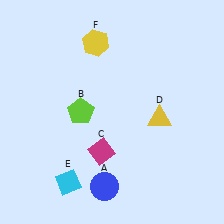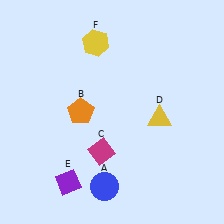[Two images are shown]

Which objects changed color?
B changed from lime to orange. E changed from cyan to purple.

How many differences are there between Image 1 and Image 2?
There are 2 differences between the two images.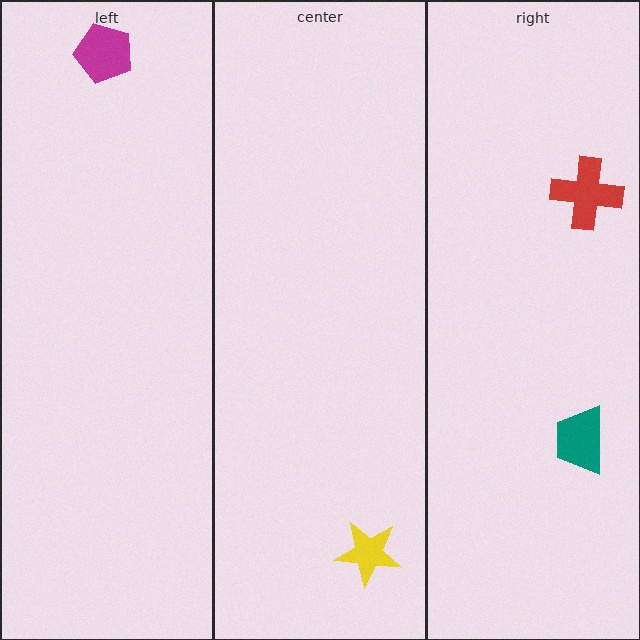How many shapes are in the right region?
2.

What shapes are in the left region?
The magenta pentagon.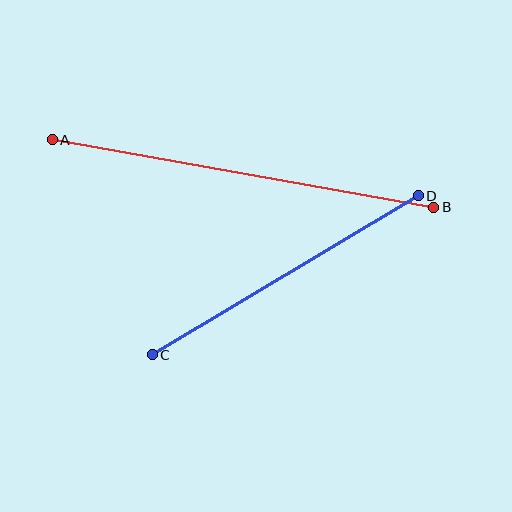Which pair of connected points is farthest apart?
Points A and B are farthest apart.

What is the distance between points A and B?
The distance is approximately 387 pixels.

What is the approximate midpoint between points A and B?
The midpoint is at approximately (243, 173) pixels.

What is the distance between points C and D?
The distance is approximately 310 pixels.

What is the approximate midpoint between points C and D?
The midpoint is at approximately (285, 275) pixels.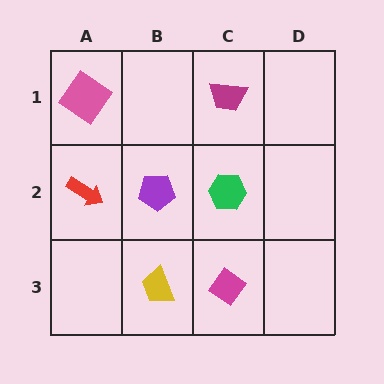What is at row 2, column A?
A red arrow.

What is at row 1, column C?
A magenta trapezoid.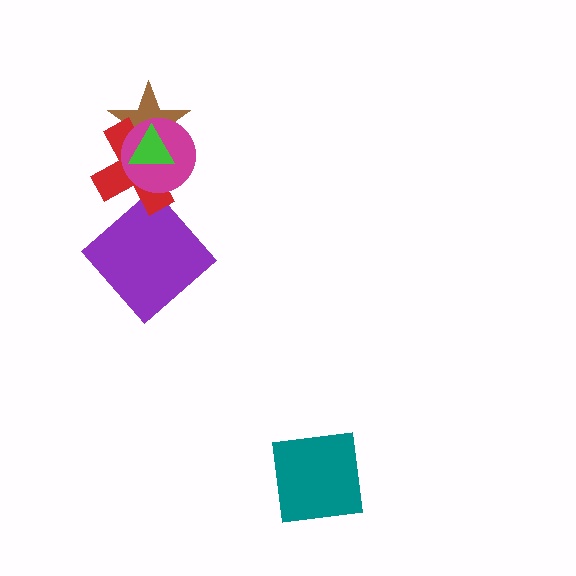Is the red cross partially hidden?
Yes, it is partially covered by another shape.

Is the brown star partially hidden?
Yes, it is partially covered by another shape.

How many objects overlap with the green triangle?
3 objects overlap with the green triangle.